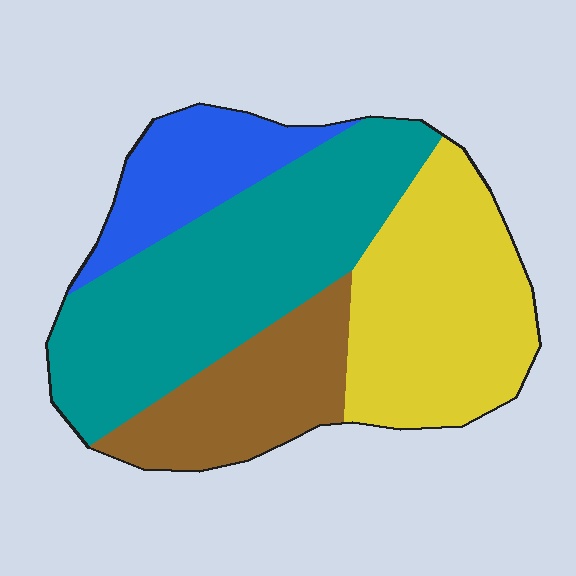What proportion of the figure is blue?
Blue covers 14% of the figure.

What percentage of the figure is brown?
Brown takes up about one sixth (1/6) of the figure.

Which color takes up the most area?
Teal, at roughly 40%.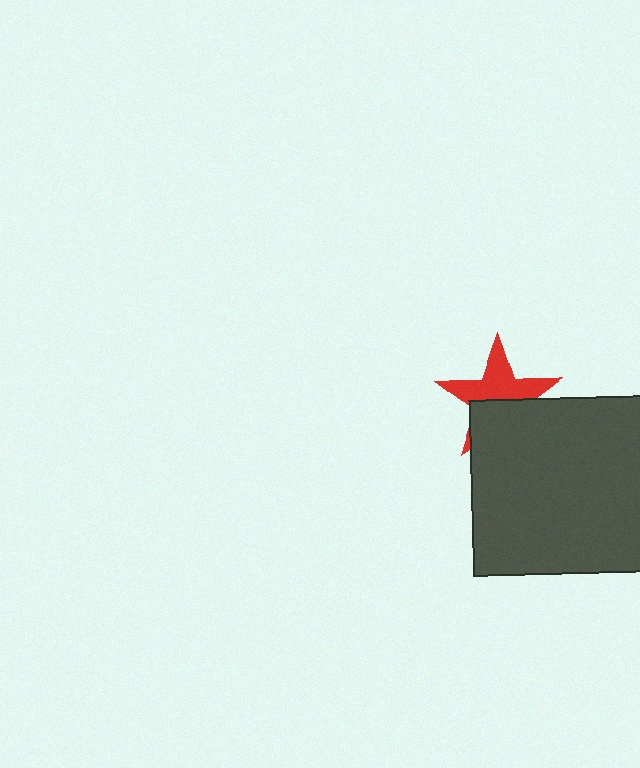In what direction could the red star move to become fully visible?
The red star could move up. That would shift it out from behind the dark gray square entirely.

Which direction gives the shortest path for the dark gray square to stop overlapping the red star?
Moving down gives the shortest separation.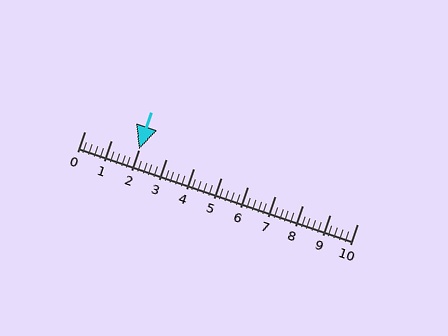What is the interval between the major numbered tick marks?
The major tick marks are spaced 1 units apart.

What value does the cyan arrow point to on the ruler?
The cyan arrow points to approximately 2.0.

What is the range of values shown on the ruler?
The ruler shows values from 0 to 10.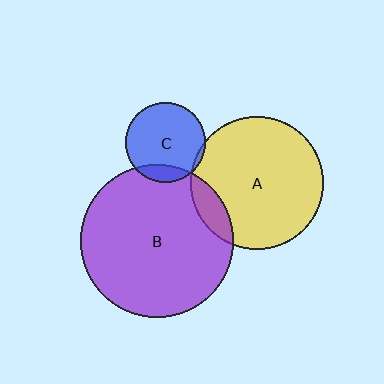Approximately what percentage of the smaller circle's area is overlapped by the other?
Approximately 10%.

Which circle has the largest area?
Circle B (purple).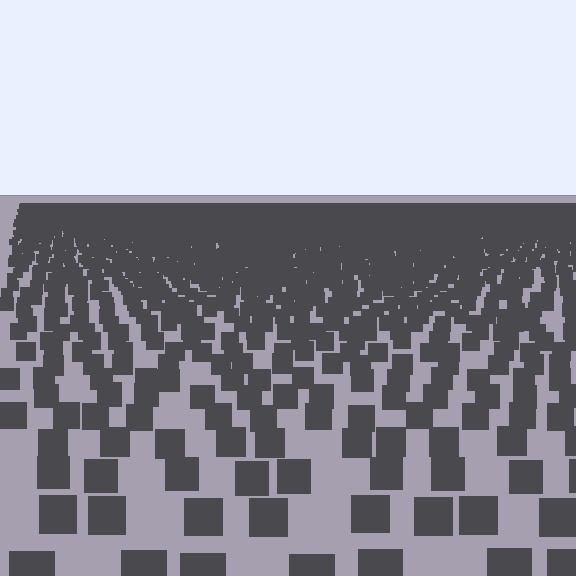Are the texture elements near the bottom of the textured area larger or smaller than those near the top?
Larger. Near the bottom, elements are closer to the viewer and appear at a bigger on-screen size.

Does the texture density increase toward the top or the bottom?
Density increases toward the top.